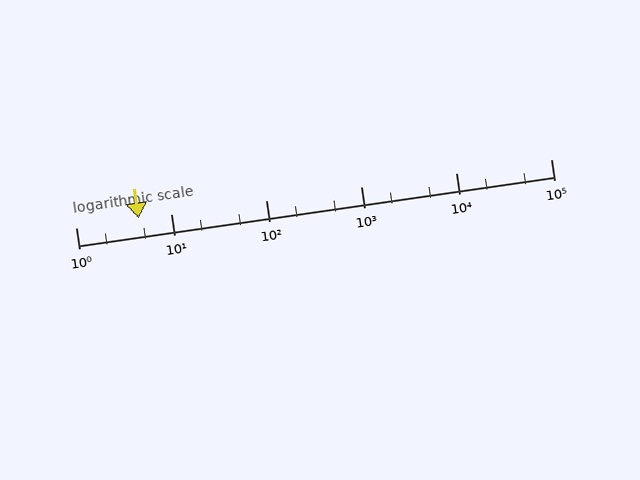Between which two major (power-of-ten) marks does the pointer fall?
The pointer is between 1 and 10.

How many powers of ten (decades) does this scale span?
The scale spans 5 decades, from 1 to 100000.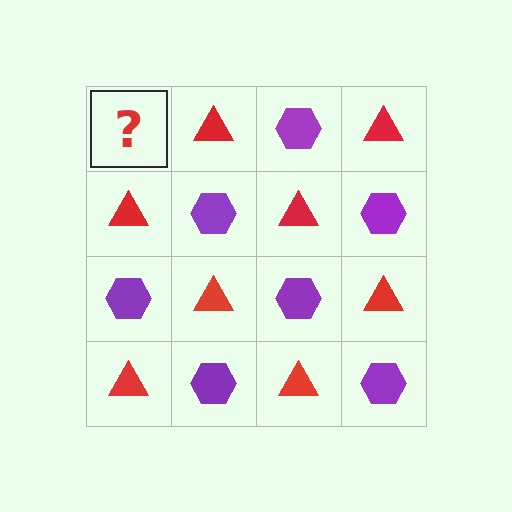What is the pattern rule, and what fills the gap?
The rule is that it alternates purple hexagon and red triangle in a checkerboard pattern. The gap should be filled with a purple hexagon.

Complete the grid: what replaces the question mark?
The question mark should be replaced with a purple hexagon.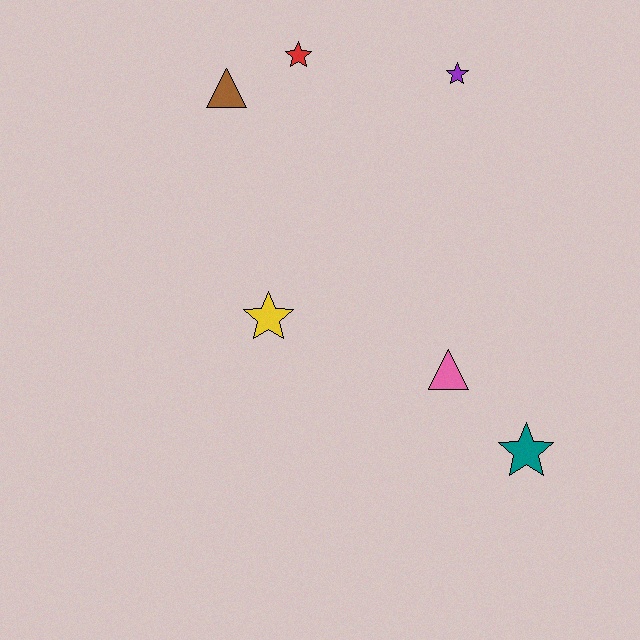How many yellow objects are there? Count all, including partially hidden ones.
There is 1 yellow object.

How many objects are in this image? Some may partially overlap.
There are 6 objects.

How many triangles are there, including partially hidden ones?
There are 2 triangles.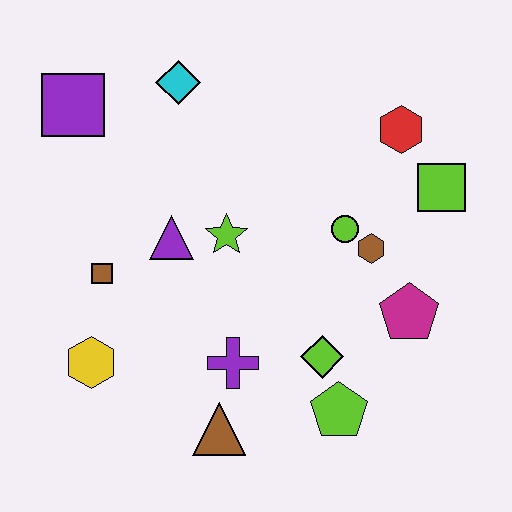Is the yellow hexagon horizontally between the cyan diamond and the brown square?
No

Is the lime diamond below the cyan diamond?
Yes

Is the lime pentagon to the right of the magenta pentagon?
No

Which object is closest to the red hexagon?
The lime square is closest to the red hexagon.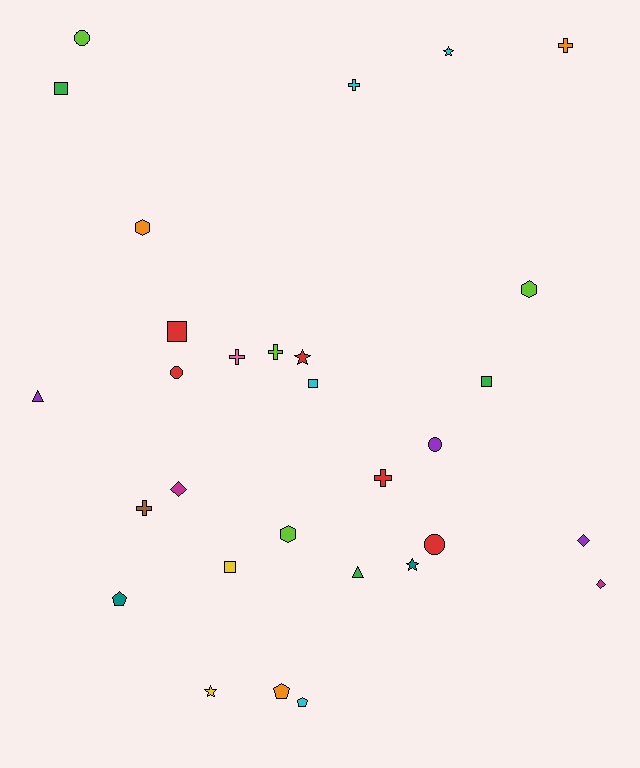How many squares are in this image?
There are 5 squares.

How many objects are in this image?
There are 30 objects.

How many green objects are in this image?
There are 3 green objects.